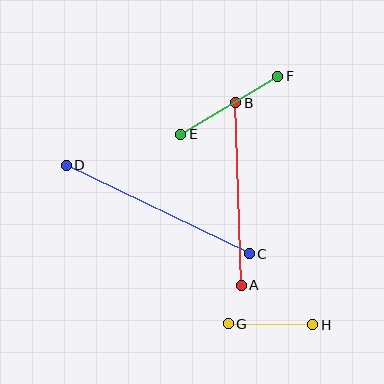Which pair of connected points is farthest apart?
Points C and D are farthest apart.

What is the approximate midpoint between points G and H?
The midpoint is at approximately (270, 324) pixels.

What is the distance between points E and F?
The distance is approximately 113 pixels.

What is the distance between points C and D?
The distance is approximately 203 pixels.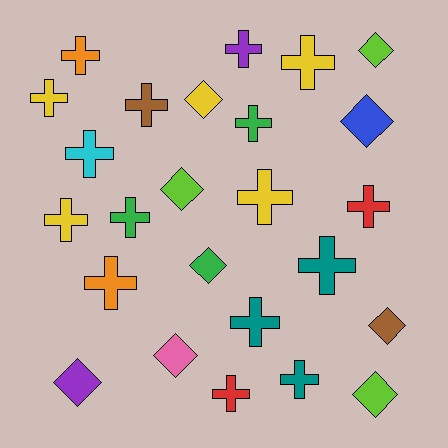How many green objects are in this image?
There are 3 green objects.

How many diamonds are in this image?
There are 9 diamonds.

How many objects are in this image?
There are 25 objects.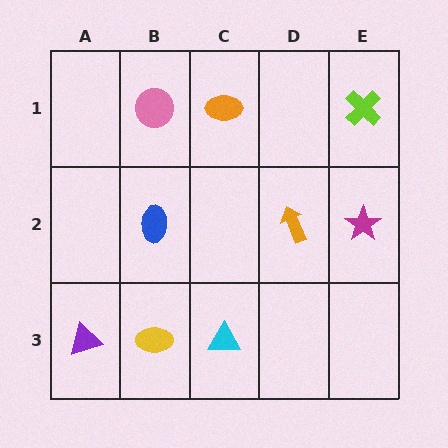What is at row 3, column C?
A cyan triangle.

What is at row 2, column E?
A magenta star.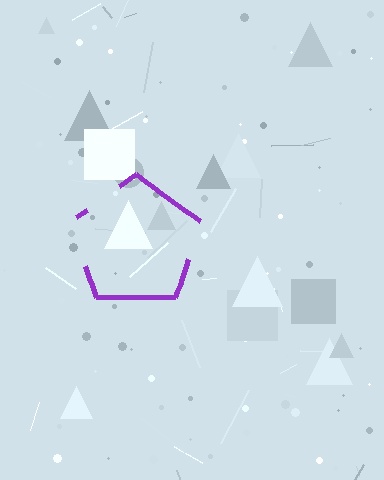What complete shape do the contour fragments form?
The contour fragments form a pentagon.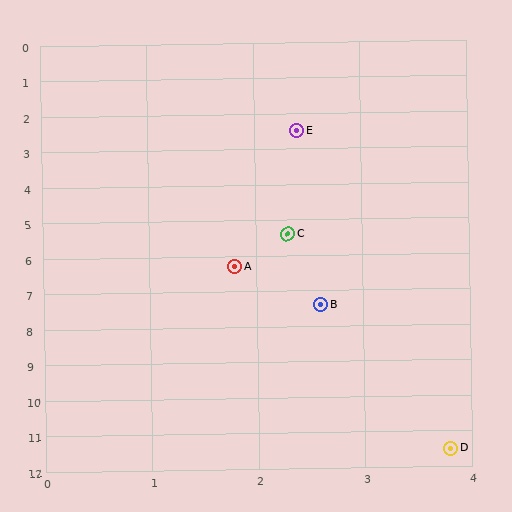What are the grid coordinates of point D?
Point D is at approximately (3.8, 11.5).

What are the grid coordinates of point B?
Point B is at approximately (2.6, 7.4).